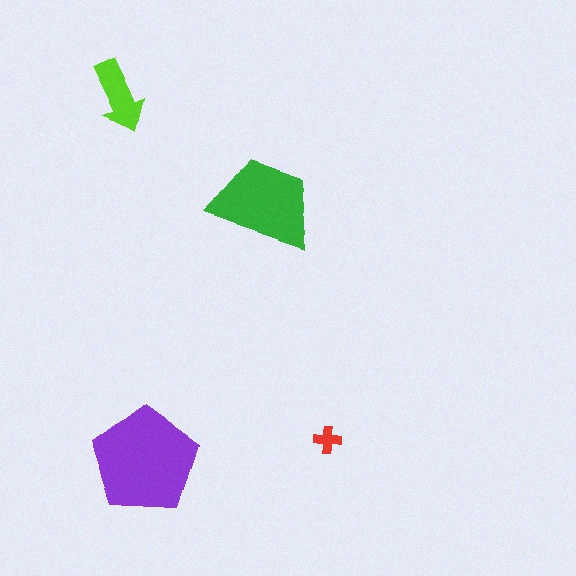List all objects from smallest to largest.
The red cross, the lime arrow, the green trapezoid, the purple pentagon.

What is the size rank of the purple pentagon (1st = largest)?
1st.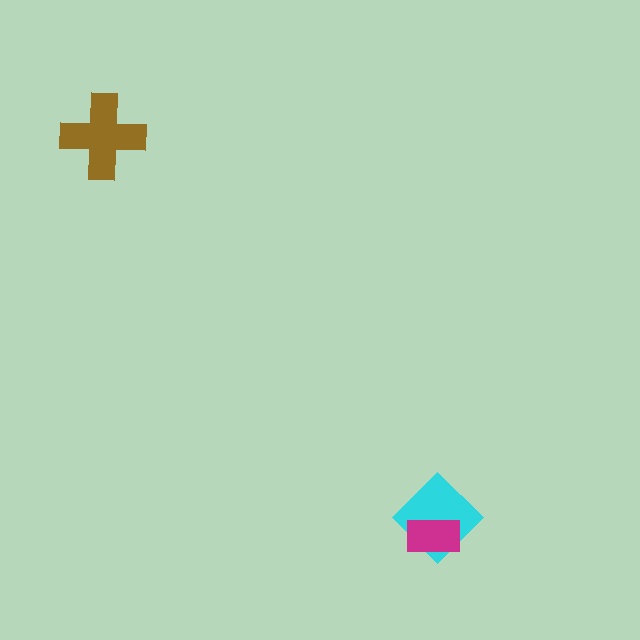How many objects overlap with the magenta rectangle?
1 object overlaps with the magenta rectangle.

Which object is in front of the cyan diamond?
The magenta rectangle is in front of the cyan diamond.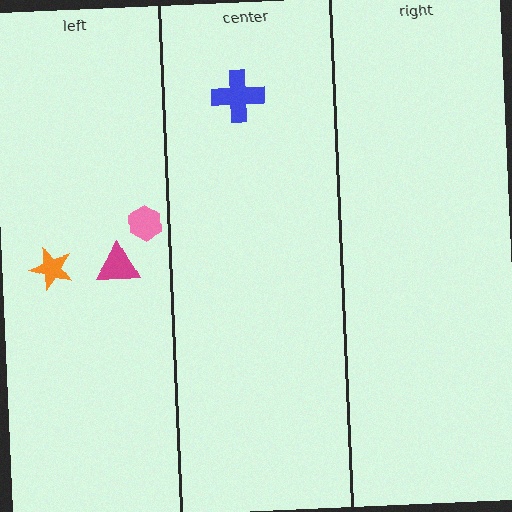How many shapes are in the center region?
1.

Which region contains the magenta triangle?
The left region.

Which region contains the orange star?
The left region.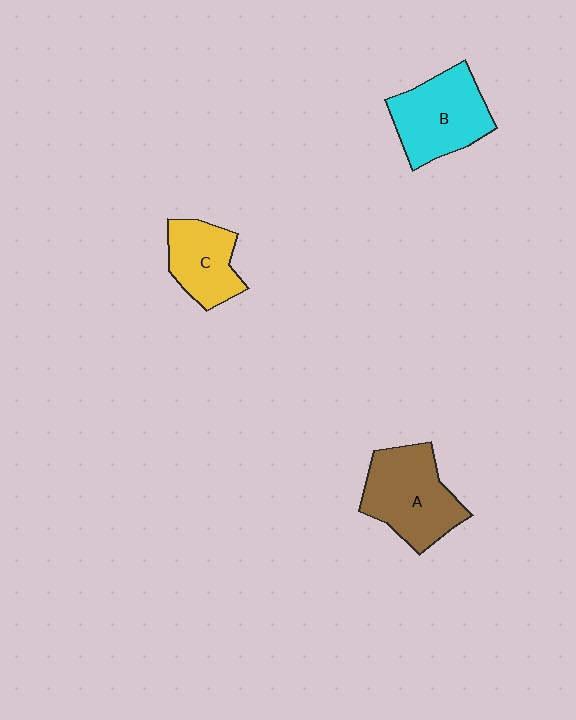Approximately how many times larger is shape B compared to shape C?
Approximately 1.4 times.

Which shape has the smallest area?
Shape C (yellow).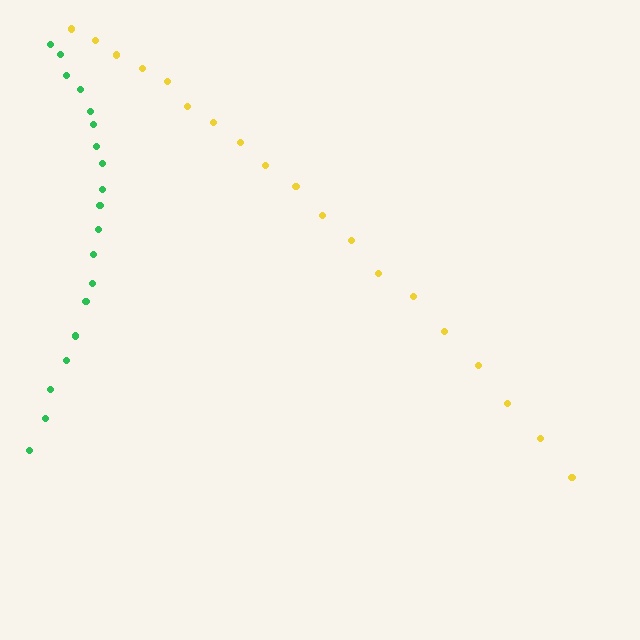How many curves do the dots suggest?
There are 2 distinct paths.